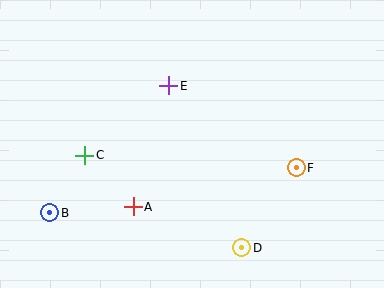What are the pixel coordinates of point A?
Point A is at (133, 207).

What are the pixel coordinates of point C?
Point C is at (85, 155).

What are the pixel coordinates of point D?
Point D is at (242, 248).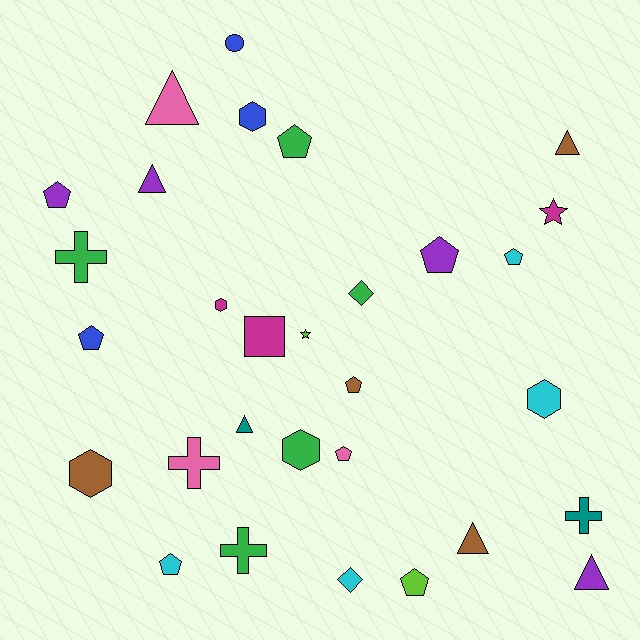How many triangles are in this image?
There are 6 triangles.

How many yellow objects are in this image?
There are no yellow objects.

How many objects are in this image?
There are 30 objects.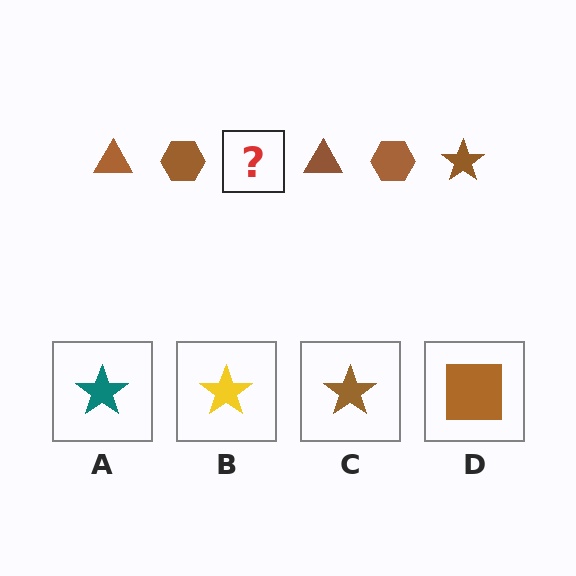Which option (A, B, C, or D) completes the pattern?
C.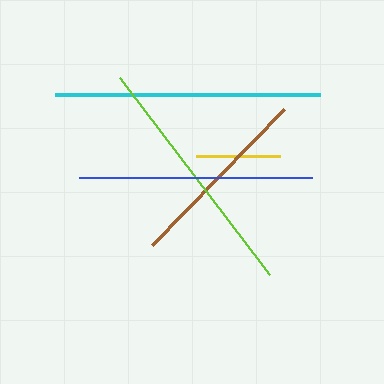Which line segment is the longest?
The cyan line is the longest at approximately 265 pixels.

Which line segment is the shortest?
The yellow line is the shortest at approximately 84 pixels.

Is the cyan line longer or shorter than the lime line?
The cyan line is longer than the lime line.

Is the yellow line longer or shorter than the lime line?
The lime line is longer than the yellow line.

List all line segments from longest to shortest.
From longest to shortest: cyan, lime, blue, brown, yellow.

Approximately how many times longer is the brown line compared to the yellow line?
The brown line is approximately 2.3 times the length of the yellow line.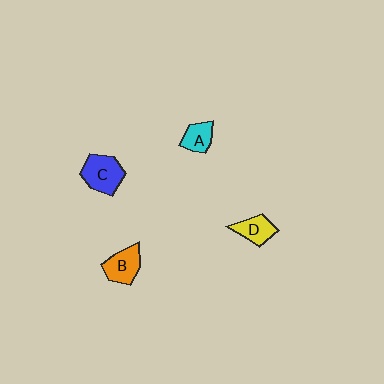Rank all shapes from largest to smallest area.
From largest to smallest: C (blue), B (orange), D (yellow), A (cyan).